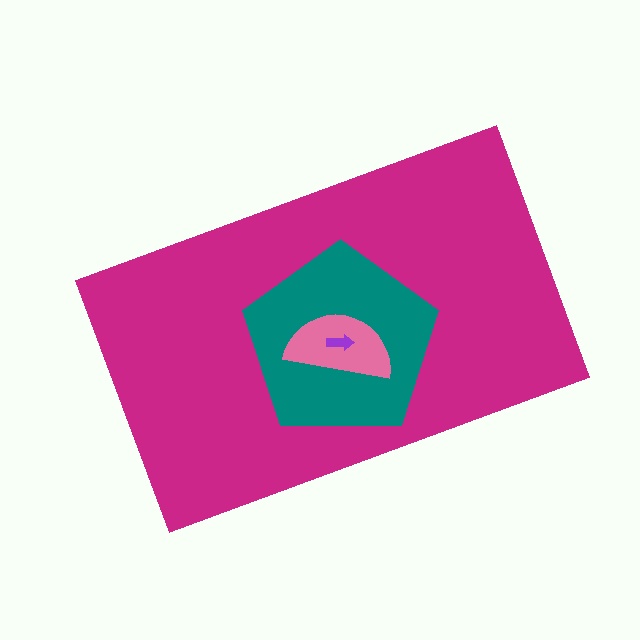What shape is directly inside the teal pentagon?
The pink semicircle.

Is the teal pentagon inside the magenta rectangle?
Yes.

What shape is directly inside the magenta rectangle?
The teal pentagon.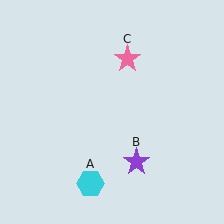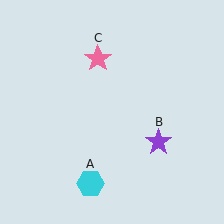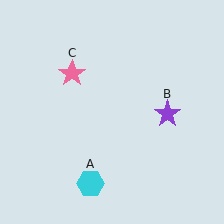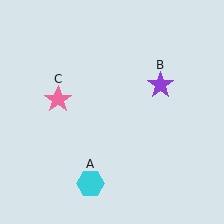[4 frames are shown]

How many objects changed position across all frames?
2 objects changed position: purple star (object B), pink star (object C).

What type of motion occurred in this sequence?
The purple star (object B), pink star (object C) rotated counterclockwise around the center of the scene.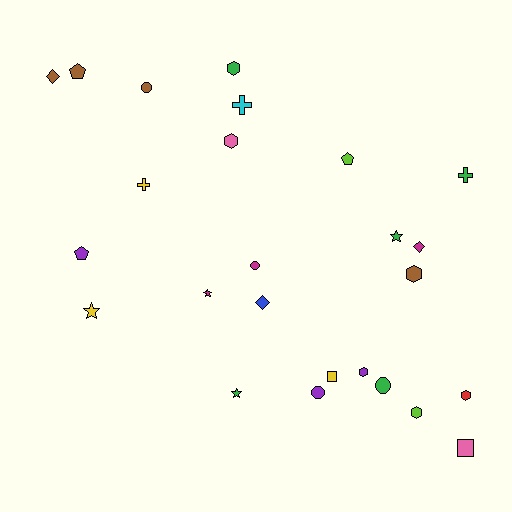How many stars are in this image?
There are 4 stars.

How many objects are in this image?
There are 25 objects.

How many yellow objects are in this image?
There are 3 yellow objects.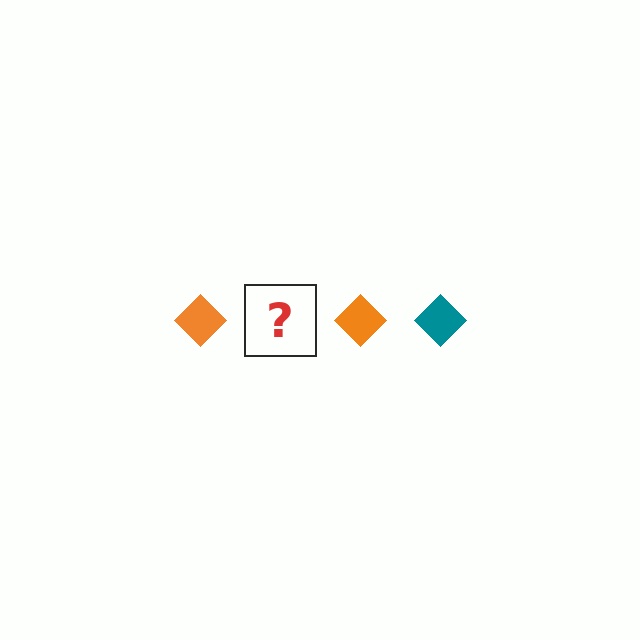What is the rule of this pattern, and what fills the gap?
The rule is that the pattern cycles through orange, teal diamonds. The gap should be filled with a teal diamond.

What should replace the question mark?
The question mark should be replaced with a teal diamond.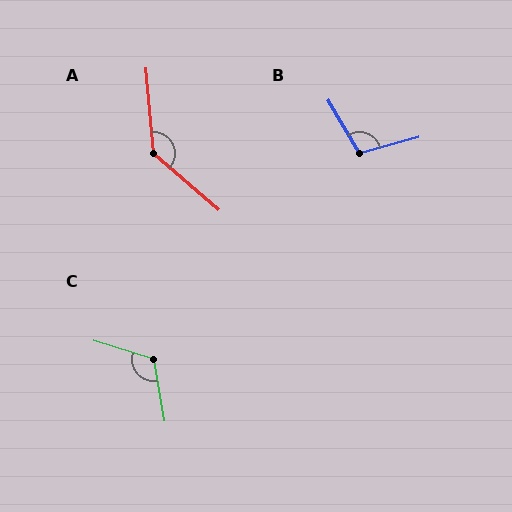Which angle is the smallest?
B, at approximately 104 degrees.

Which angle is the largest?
A, at approximately 136 degrees.